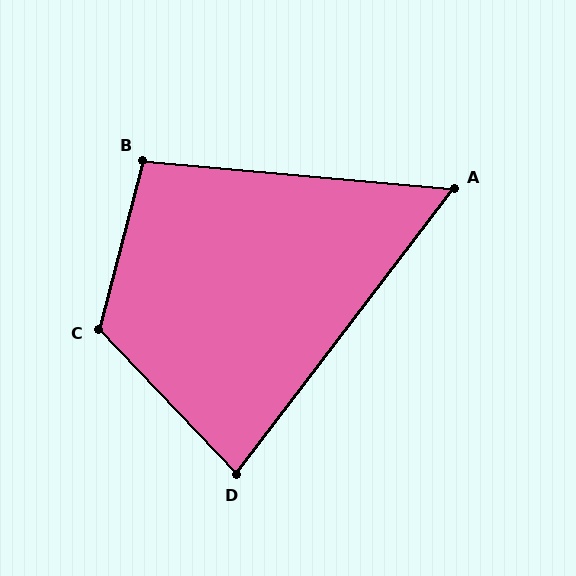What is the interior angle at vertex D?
Approximately 81 degrees (acute).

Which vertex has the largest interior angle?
C, at approximately 122 degrees.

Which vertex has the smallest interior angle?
A, at approximately 58 degrees.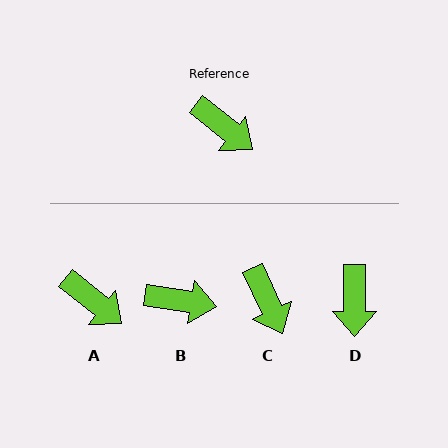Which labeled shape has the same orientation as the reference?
A.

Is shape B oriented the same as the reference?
No, it is off by about 29 degrees.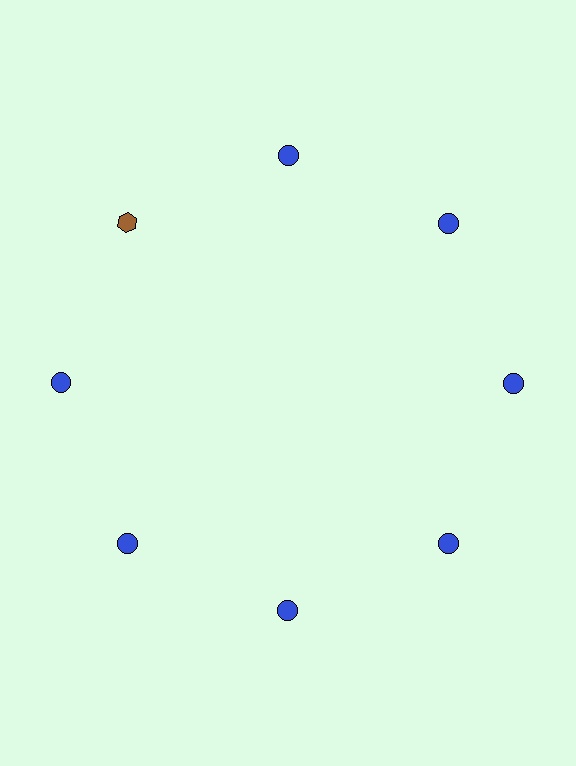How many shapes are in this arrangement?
There are 8 shapes arranged in a ring pattern.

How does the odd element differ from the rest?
It differs in both color (brown instead of blue) and shape (hexagon instead of circle).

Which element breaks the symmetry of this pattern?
The brown hexagon at roughly the 10 o'clock position breaks the symmetry. All other shapes are blue circles.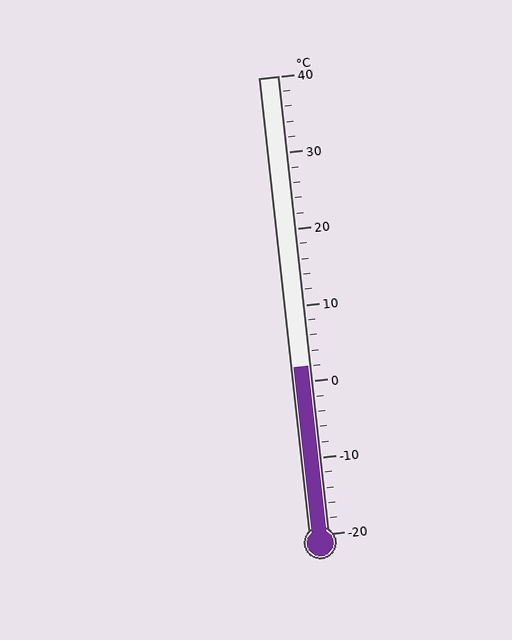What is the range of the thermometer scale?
The thermometer scale ranges from -20°C to 40°C.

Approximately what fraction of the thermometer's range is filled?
The thermometer is filled to approximately 35% of its range.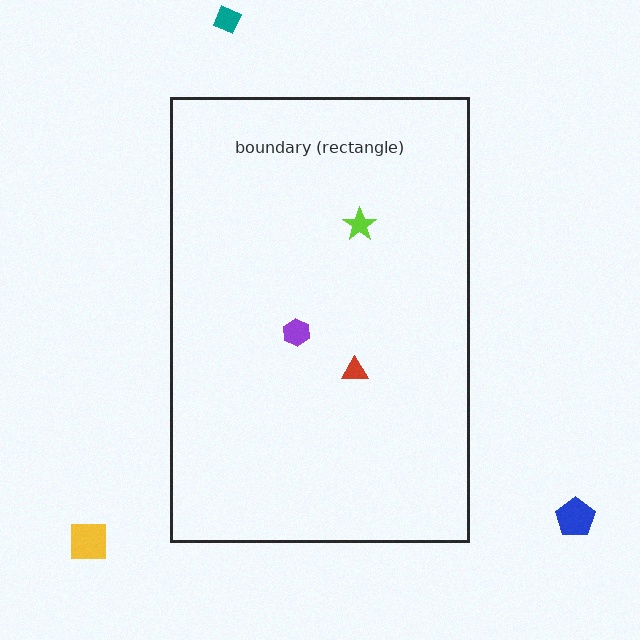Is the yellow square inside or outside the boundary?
Outside.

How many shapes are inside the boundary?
3 inside, 3 outside.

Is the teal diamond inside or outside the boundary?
Outside.